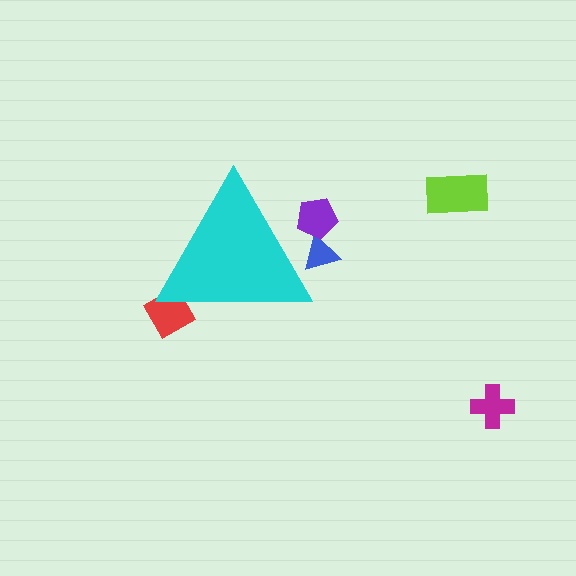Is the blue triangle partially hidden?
Yes, the blue triangle is partially hidden behind the cyan triangle.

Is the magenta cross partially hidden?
No, the magenta cross is fully visible.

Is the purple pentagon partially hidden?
Yes, the purple pentagon is partially hidden behind the cyan triangle.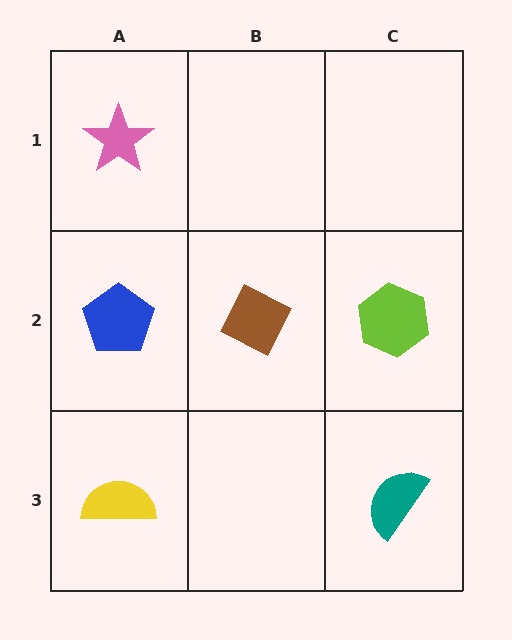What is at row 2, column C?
A lime hexagon.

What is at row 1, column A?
A pink star.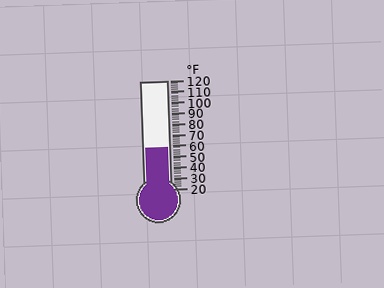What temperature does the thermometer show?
The thermometer shows approximately 58°F.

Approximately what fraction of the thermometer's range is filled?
The thermometer is filled to approximately 40% of its range.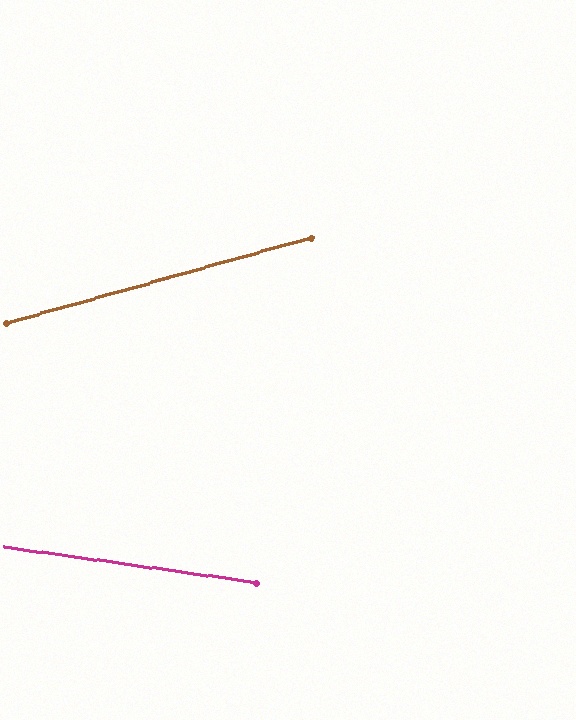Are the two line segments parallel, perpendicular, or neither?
Neither parallel nor perpendicular — they differ by about 24°.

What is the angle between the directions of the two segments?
Approximately 24 degrees.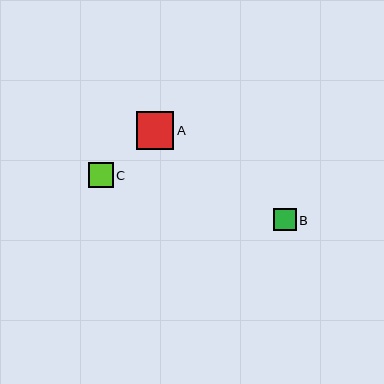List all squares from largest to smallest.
From largest to smallest: A, C, B.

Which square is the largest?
Square A is the largest with a size of approximately 38 pixels.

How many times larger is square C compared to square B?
Square C is approximately 1.1 times the size of square B.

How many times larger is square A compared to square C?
Square A is approximately 1.5 times the size of square C.